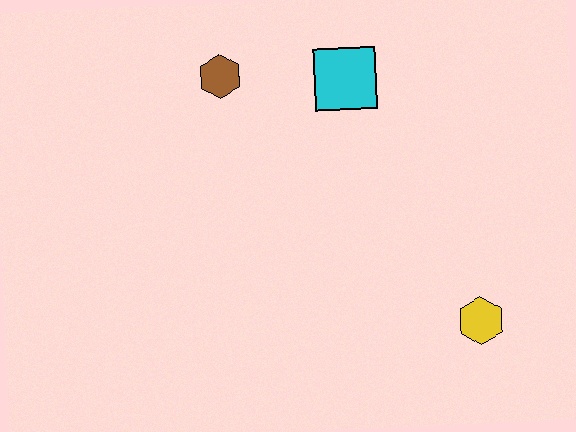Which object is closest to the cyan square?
The brown hexagon is closest to the cyan square.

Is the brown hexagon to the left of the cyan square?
Yes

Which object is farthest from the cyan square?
The yellow hexagon is farthest from the cyan square.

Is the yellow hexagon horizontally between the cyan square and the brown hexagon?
No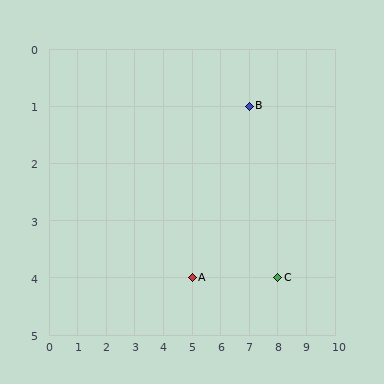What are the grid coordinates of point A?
Point A is at grid coordinates (5, 4).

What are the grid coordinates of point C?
Point C is at grid coordinates (8, 4).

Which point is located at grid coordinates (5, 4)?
Point A is at (5, 4).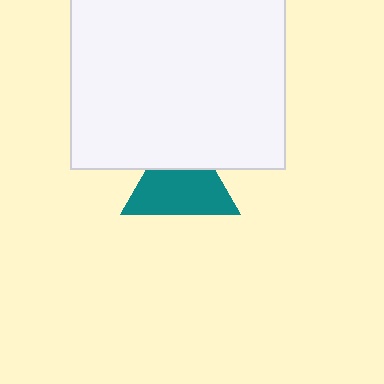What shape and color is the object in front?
The object in front is a white square.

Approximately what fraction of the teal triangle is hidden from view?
Roughly 32% of the teal triangle is hidden behind the white square.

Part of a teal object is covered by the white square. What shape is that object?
It is a triangle.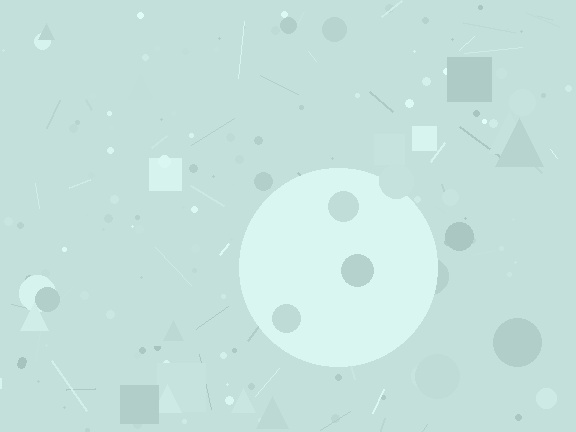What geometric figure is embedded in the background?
A circle is embedded in the background.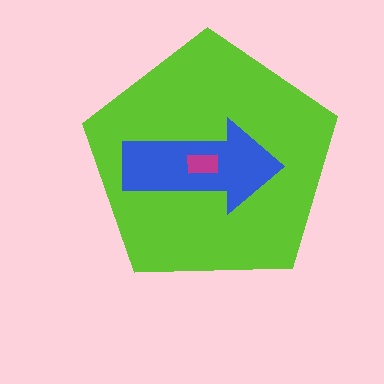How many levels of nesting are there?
3.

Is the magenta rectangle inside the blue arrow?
Yes.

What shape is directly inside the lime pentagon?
The blue arrow.